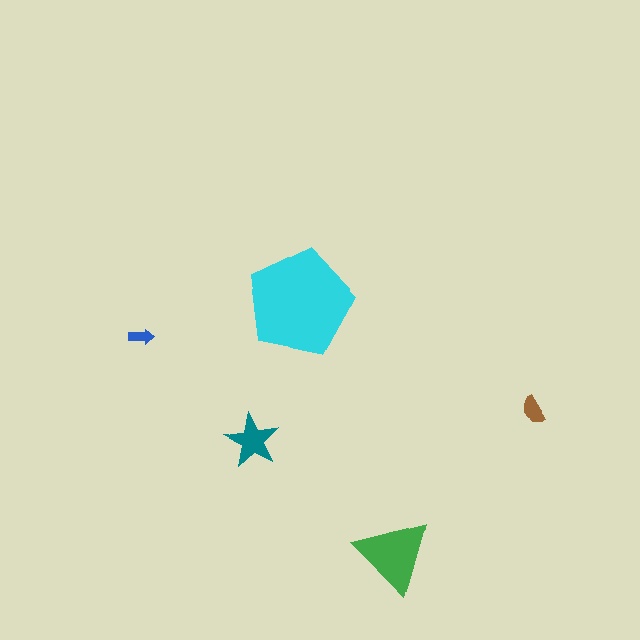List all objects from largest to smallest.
The cyan pentagon, the green triangle, the teal star, the brown semicircle, the blue arrow.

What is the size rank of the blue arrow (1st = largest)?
5th.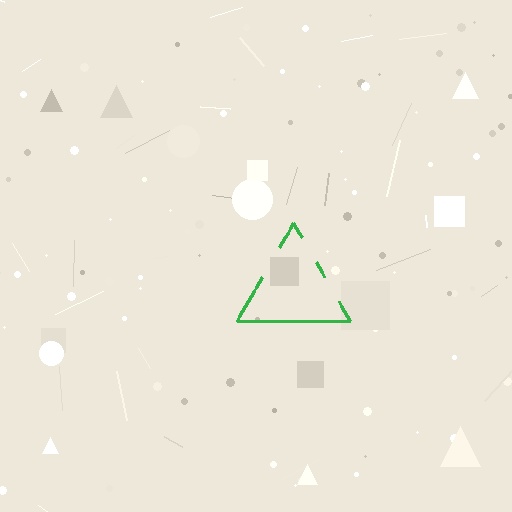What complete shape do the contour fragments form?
The contour fragments form a triangle.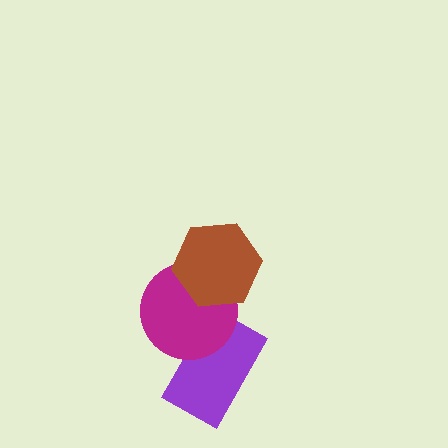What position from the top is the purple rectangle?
The purple rectangle is 3rd from the top.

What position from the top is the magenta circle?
The magenta circle is 2nd from the top.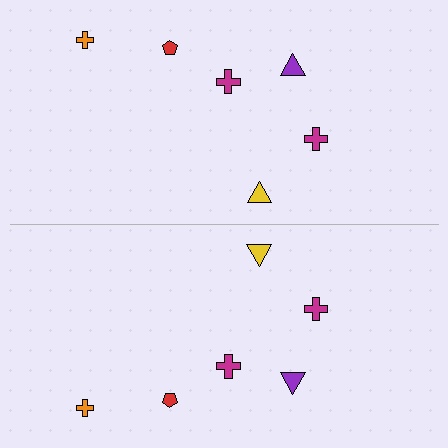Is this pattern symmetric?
Yes, this pattern has bilateral (reflection) symmetry.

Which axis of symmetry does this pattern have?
The pattern has a horizontal axis of symmetry running through the center of the image.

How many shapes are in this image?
There are 12 shapes in this image.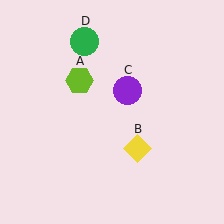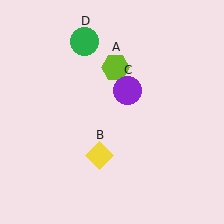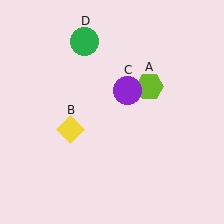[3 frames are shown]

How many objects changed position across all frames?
2 objects changed position: lime hexagon (object A), yellow diamond (object B).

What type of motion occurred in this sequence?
The lime hexagon (object A), yellow diamond (object B) rotated clockwise around the center of the scene.